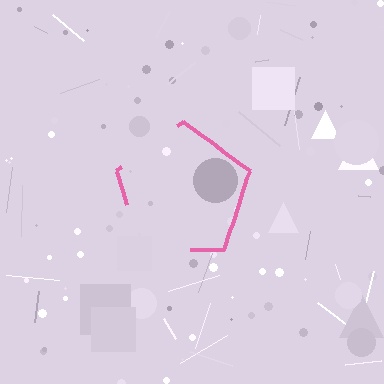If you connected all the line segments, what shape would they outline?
They would outline a pentagon.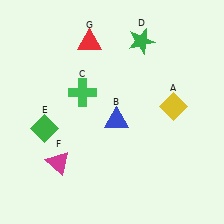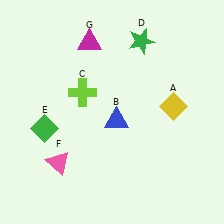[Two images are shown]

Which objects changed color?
C changed from green to lime. F changed from magenta to pink. G changed from red to magenta.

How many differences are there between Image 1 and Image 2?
There are 3 differences between the two images.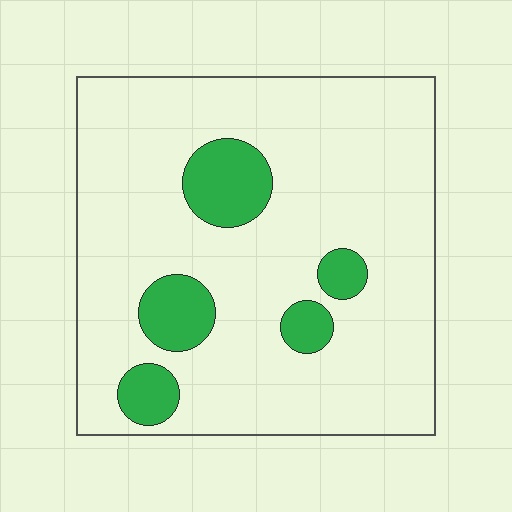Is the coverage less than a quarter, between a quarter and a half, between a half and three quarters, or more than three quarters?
Less than a quarter.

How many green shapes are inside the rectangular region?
5.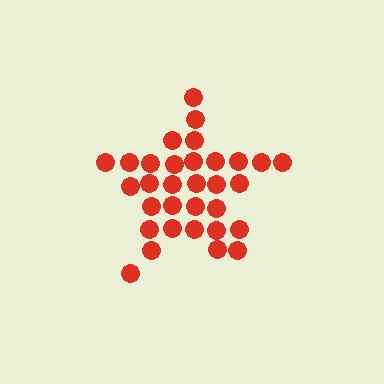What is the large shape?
The large shape is a star.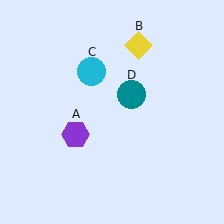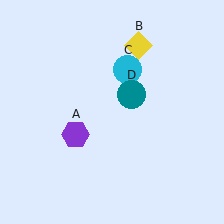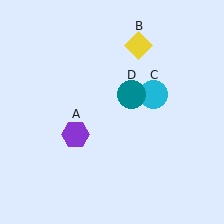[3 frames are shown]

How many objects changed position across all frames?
1 object changed position: cyan circle (object C).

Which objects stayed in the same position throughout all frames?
Purple hexagon (object A) and yellow diamond (object B) and teal circle (object D) remained stationary.